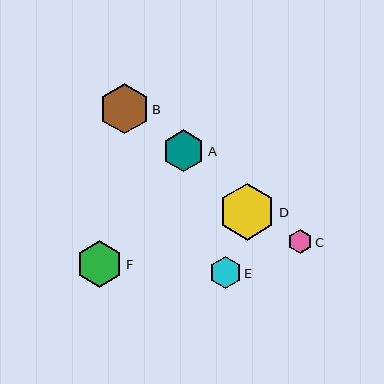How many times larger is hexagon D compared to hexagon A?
Hexagon D is approximately 1.3 times the size of hexagon A.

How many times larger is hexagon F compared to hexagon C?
Hexagon F is approximately 1.9 times the size of hexagon C.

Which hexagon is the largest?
Hexagon D is the largest with a size of approximately 57 pixels.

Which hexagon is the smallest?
Hexagon C is the smallest with a size of approximately 24 pixels.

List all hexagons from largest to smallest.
From largest to smallest: D, B, F, A, E, C.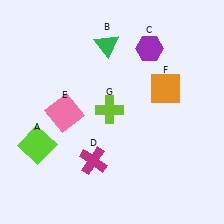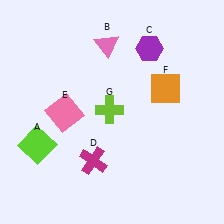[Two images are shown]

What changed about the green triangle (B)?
In Image 1, B is green. In Image 2, it changed to pink.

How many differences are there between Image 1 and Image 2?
There is 1 difference between the two images.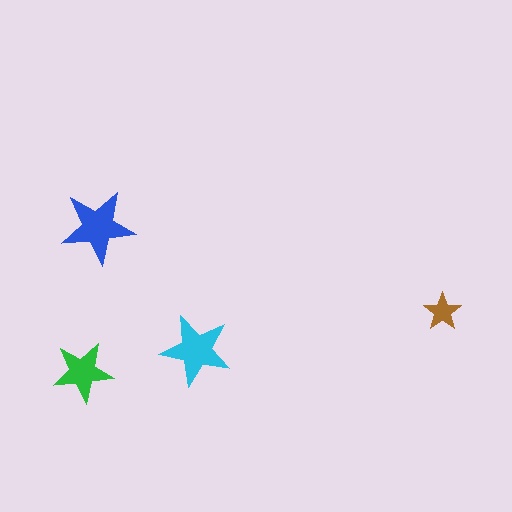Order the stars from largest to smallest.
the blue one, the cyan one, the green one, the brown one.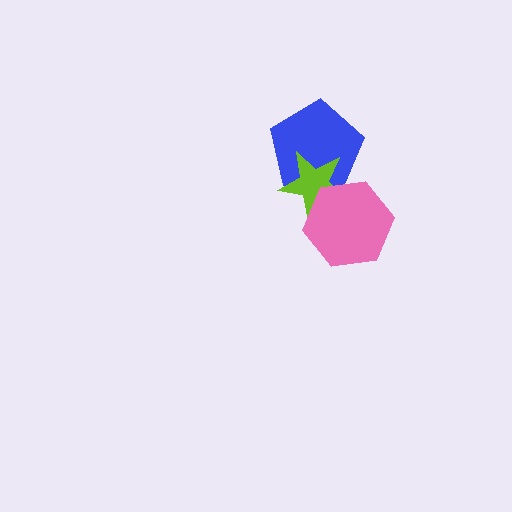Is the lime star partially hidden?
Yes, it is partially covered by another shape.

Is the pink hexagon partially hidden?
No, no other shape covers it.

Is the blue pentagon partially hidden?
Yes, it is partially covered by another shape.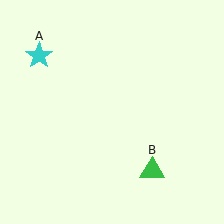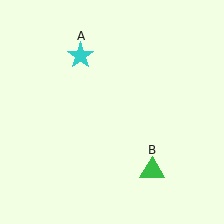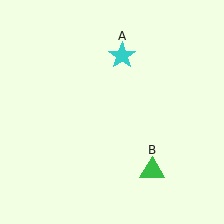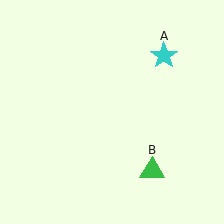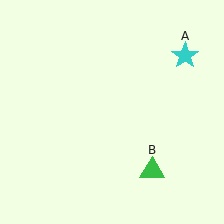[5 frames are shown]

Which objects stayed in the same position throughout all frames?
Green triangle (object B) remained stationary.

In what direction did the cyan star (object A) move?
The cyan star (object A) moved right.